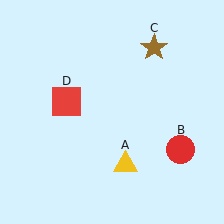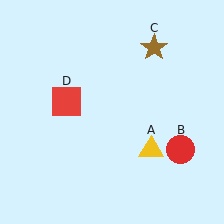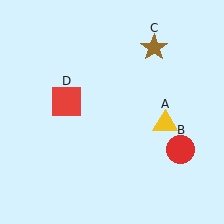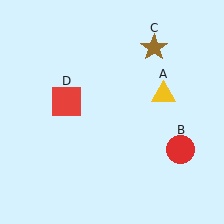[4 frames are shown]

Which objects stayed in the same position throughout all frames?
Red circle (object B) and brown star (object C) and red square (object D) remained stationary.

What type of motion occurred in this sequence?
The yellow triangle (object A) rotated counterclockwise around the center of the scene.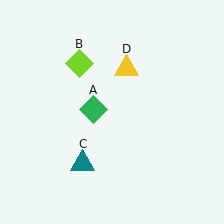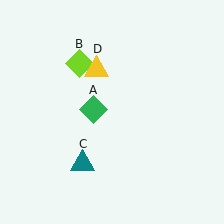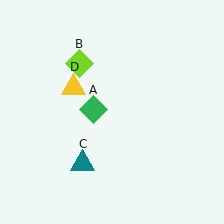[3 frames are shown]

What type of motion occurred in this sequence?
The yellow triangle (object D) rotated counterclockwise around the center of the scene.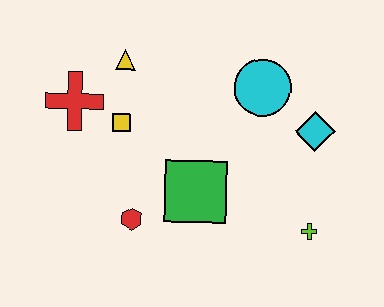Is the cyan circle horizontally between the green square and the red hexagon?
No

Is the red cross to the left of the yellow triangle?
Yes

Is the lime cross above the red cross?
No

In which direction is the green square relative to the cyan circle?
The green square is below the cyan circle.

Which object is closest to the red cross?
The yellow square is closest to the red cross.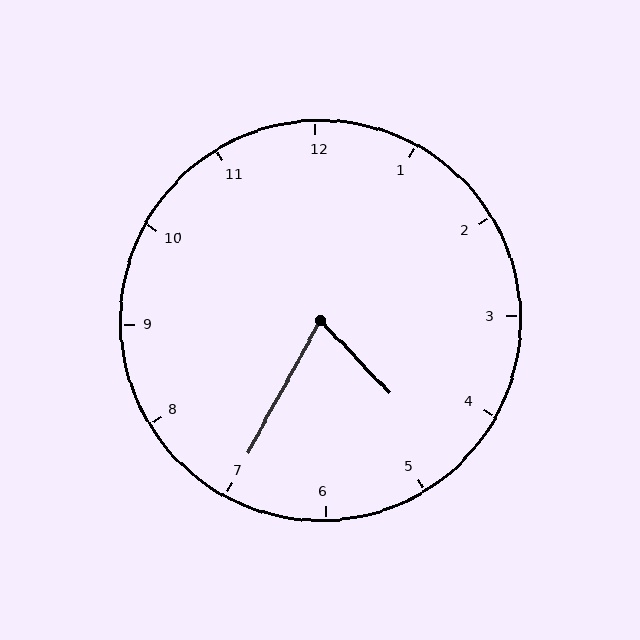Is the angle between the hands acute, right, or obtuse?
It is acute.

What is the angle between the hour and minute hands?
Approximately 72 degrees.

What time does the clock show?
4:35.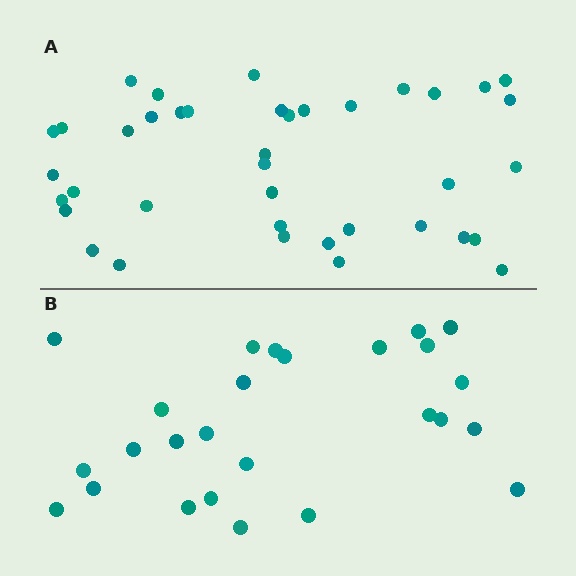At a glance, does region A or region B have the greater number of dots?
Region A (the top region) has more dots.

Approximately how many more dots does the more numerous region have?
Region A has approximately 15 more dots than region B.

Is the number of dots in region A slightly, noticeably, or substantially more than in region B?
Region A has substantially more. The ratio is roughly 1.5 to 1.